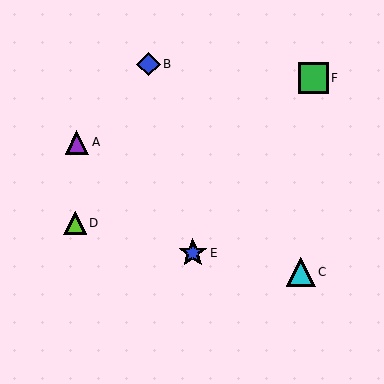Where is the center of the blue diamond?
The center of the blue diamond is at (149, 64).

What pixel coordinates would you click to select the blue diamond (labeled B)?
Click at (149, 64) to select the blue diamond B.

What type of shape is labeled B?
Shape B is a blue diamond.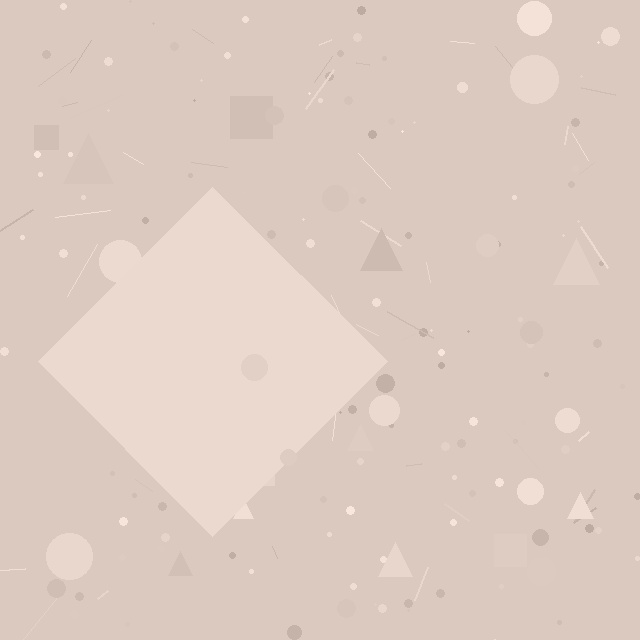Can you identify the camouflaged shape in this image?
The camouflaged shape is a diamond.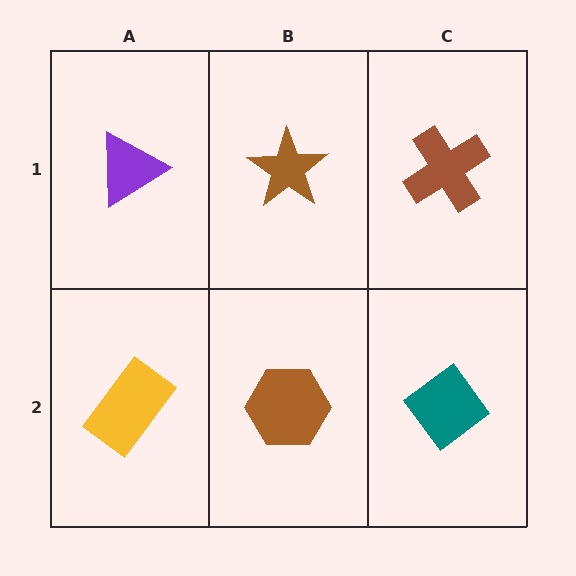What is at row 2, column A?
A yellow rectangle.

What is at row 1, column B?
A brown star.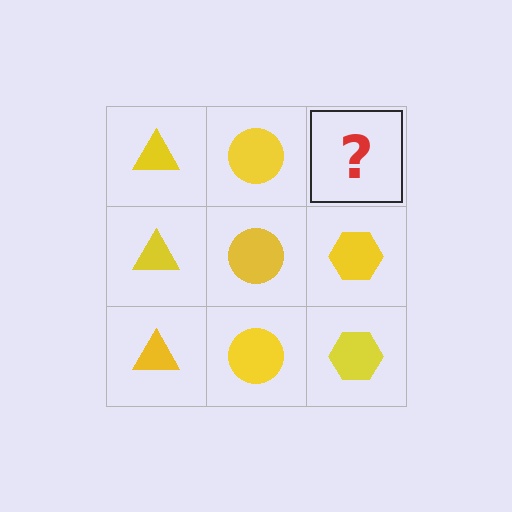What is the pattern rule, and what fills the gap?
The rule is that each column has a consistent shape. The gap should be filled with a yellow hexagon.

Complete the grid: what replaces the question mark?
The question mark should be replaced with a yellow hexagon.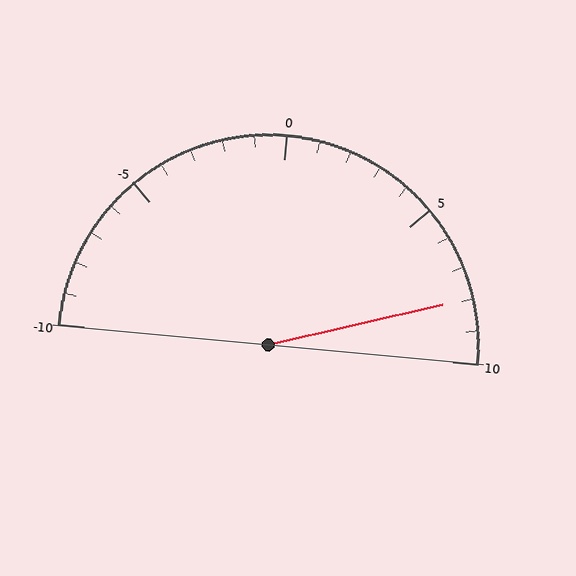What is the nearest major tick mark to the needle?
The nearest major tick mark is 10.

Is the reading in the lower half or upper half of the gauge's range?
The reading is in the upper half of the range (-10 to 10).